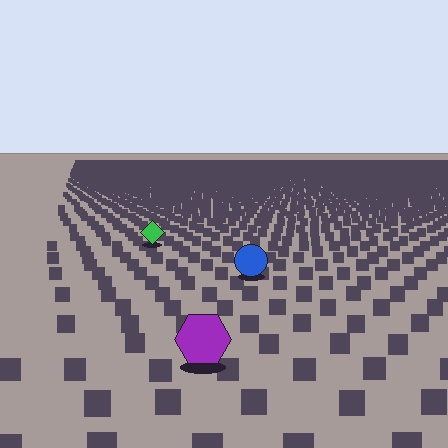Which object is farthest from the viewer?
The green diamond is farthest from the viewer. It appears smaller and the ground texture around it is denser.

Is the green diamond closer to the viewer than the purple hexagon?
No. The purple hexagon is closer — you can tell from the texture gradient: the ground texture is coarser near it.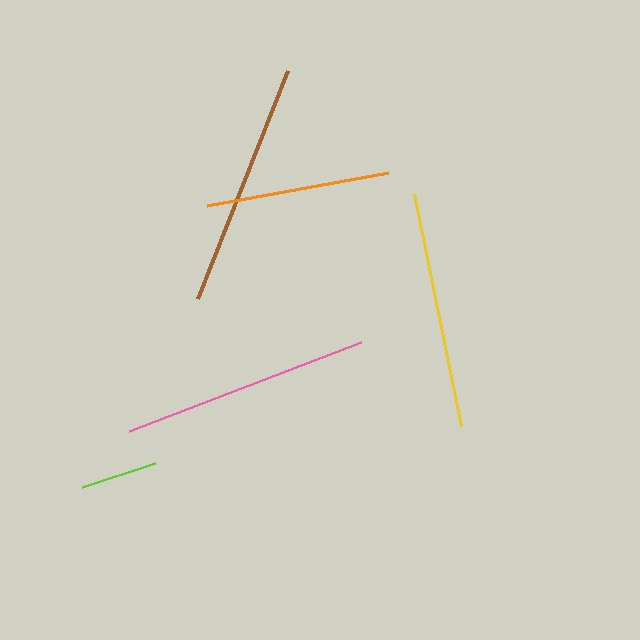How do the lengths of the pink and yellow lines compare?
The pink and yellow lines are approximately the same length.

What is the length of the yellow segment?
The yellow segment is approximately 237 pixels long.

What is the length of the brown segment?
The brown segment is approximately 245 pixels long.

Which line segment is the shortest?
The lime line is the shortest at approximately 76 pixels.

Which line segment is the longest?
The pink line is the longest at approximately 248 pixels.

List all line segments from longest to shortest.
From longest to shortest: pink, brown, yellow, orange, lime.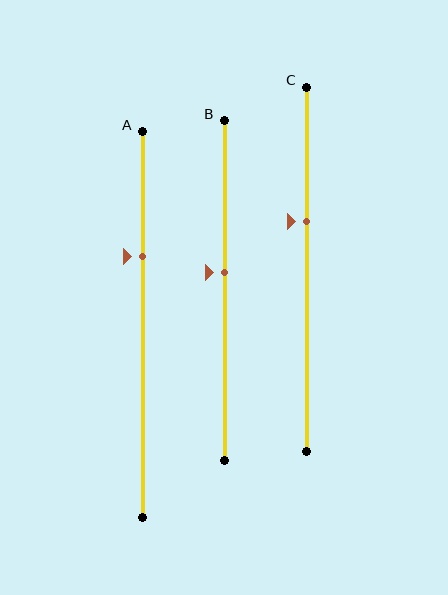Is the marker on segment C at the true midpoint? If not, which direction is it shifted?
No, the marker on segment C is shifted upward by about 13% of the segment length.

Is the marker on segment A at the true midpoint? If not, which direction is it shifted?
No, the marker on segment A is shifted upward by about 18% of the segment length.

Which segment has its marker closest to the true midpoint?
Segment B has its marker closest to the true midpoint.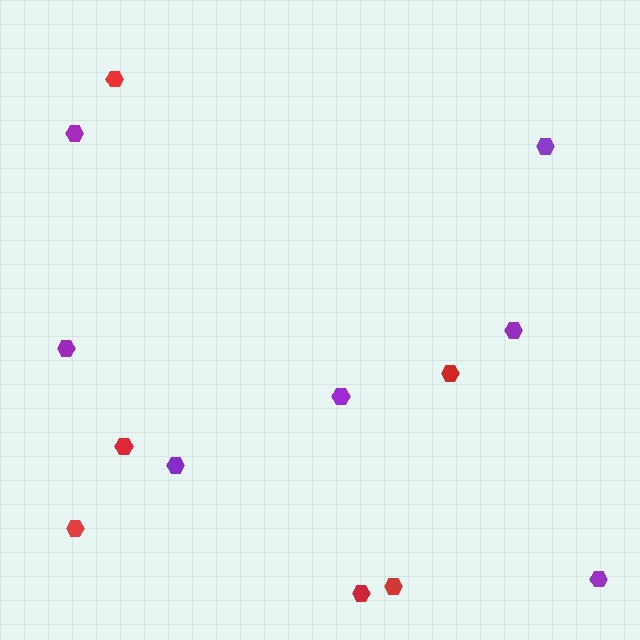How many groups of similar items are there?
There are 2 groups: one group of red hexagons (6) and one group of purple hexagons (7).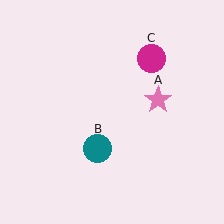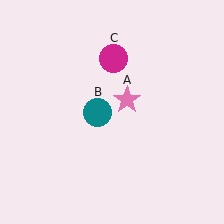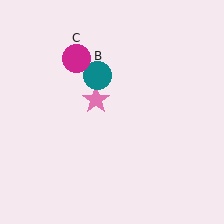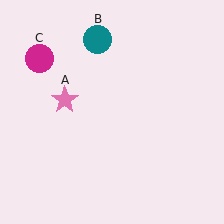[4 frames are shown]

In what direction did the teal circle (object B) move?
The teal circle (object B) moved up.